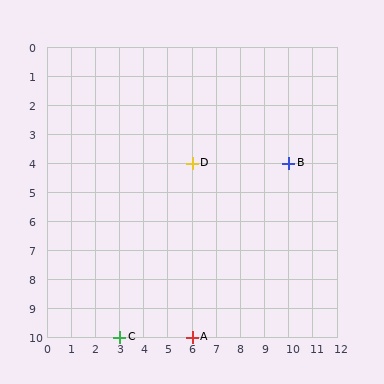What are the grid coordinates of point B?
Point B is at grid coordinates (10, 4).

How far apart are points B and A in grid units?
Points B and A are 4 columns and 6 rows apart (about 7.2 grid units diagonally).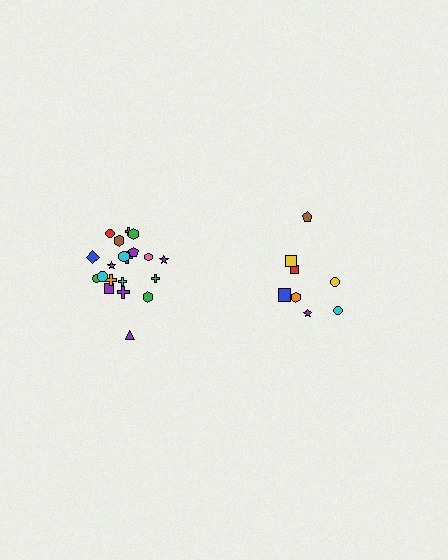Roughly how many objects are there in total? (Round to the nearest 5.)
Roughly 30 objects in total.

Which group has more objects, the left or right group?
The left group.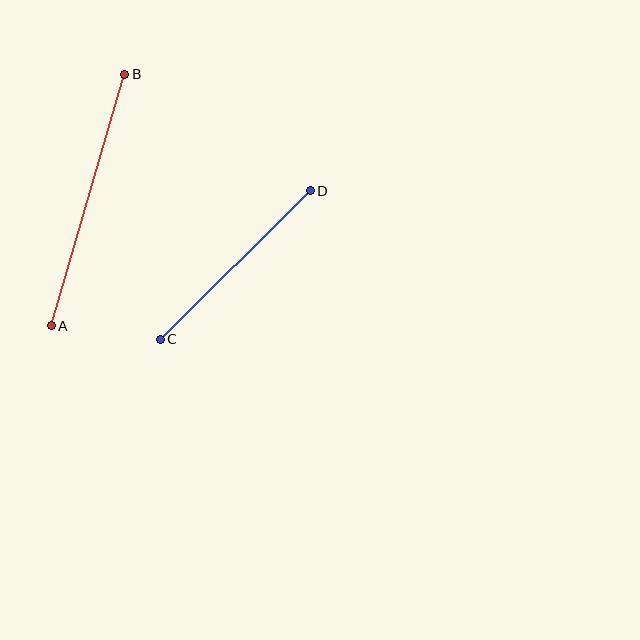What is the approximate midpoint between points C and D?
The midpoint is at approximately (235, 265) pixels.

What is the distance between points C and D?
The distance is approximately 211 pixels.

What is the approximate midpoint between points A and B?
The midpoint is at approximately (88, 200) pixels.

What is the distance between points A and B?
The distance is approximately 262 pixels.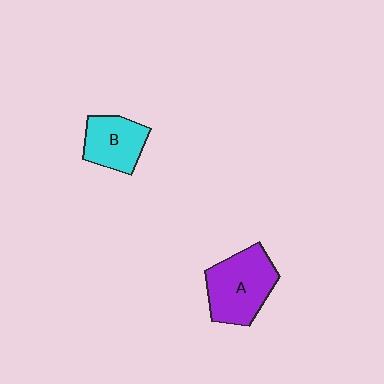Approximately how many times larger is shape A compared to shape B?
Approximately 1.4 times.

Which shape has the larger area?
Shape A (purple).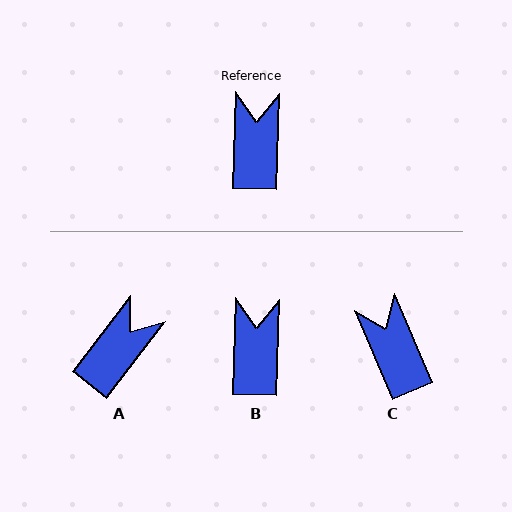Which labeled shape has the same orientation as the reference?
B.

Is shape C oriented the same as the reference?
No, it is off by about 25 degrees.